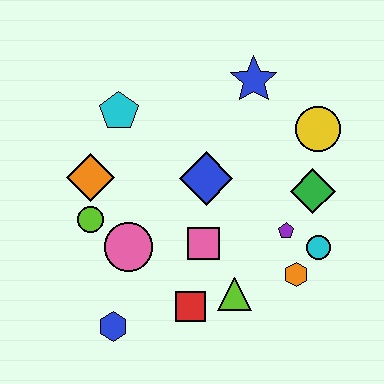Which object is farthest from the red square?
The blue star is farthest from the red square.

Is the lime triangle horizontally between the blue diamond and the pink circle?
No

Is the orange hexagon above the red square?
Yes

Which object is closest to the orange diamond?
The lime circle is closest to the orange diamond.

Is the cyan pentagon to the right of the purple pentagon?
No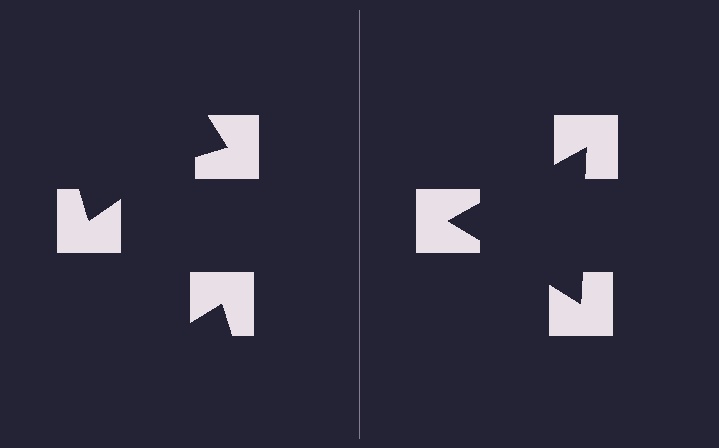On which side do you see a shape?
An illusory triangle appears on the right side. On the left side the wedge cuts are rotated, so no coherent shape forms.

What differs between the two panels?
The notched squares are positioned identically on both sides; only the wedge orientations differ. On the right they align to a triangle; on the left they are misaligned.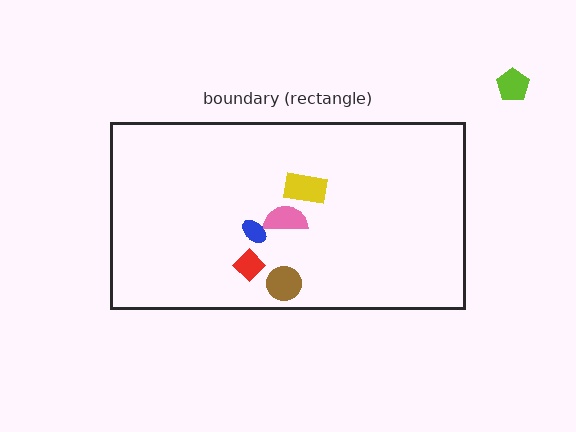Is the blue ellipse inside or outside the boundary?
Inside.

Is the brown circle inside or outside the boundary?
Inside.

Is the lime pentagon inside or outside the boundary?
Outside.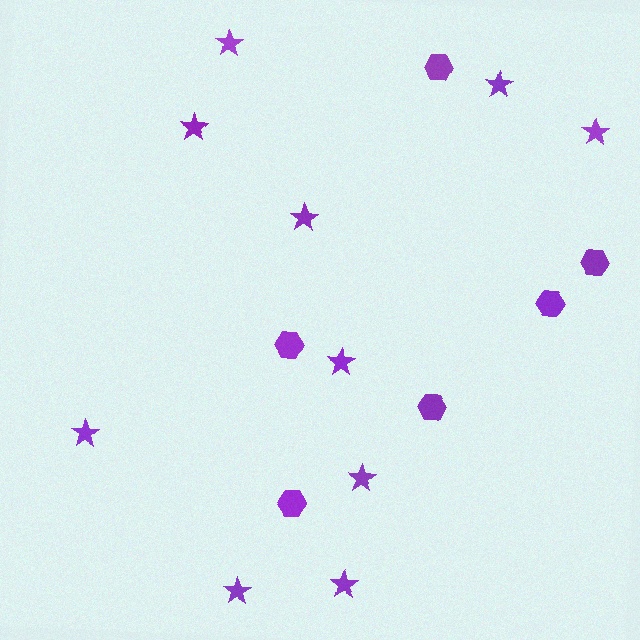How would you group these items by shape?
There are 2 groups: one group of hexagons (6) and one group of stars (10).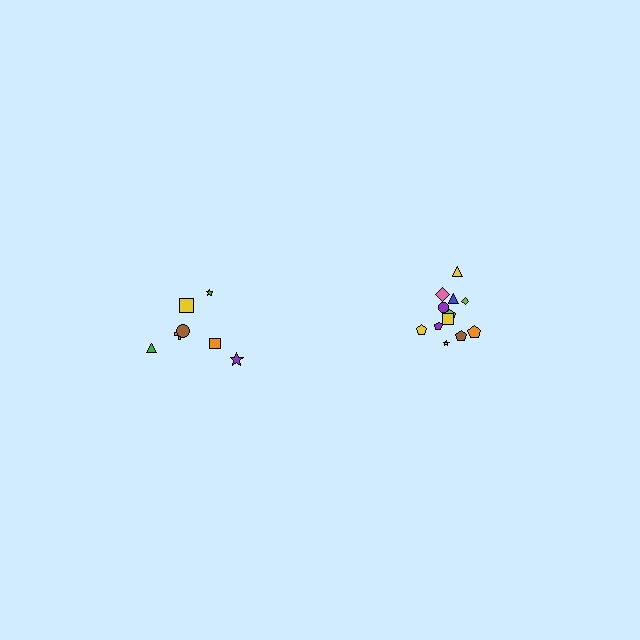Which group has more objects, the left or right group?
The right group.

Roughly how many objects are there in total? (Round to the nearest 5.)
Roughly 20 objects in total.